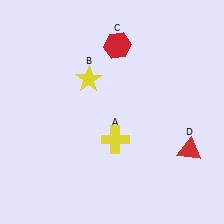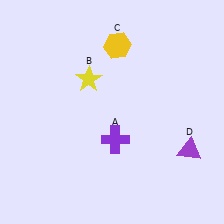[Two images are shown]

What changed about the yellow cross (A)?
In Image 1, A is yellow. In Image 2, it changed to purple.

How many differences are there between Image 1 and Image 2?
There are 3 differences between the two images.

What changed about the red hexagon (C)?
In Image 1, C is red. In Image 2, it changed to yellow.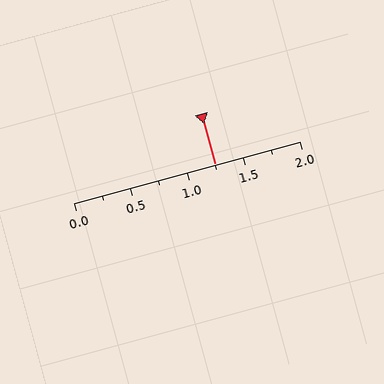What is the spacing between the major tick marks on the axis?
The major ticks are spaced 0.5 apart.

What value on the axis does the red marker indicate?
The marker indicates approximately 1.25.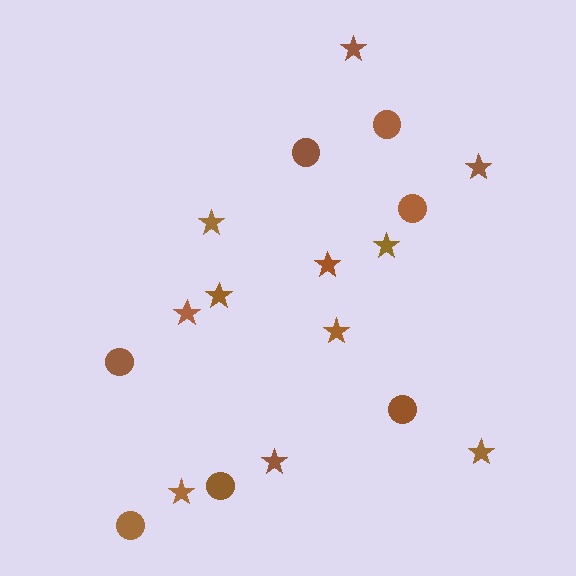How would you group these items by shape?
There are 2 groups: one group of circles (7) and one group of stars (11).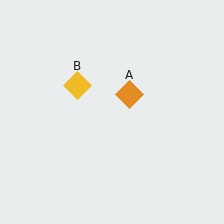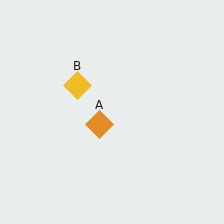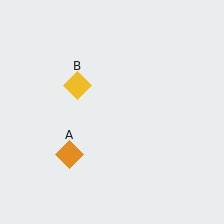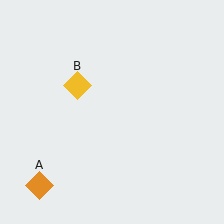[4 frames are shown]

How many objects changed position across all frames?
1 object changed position: orange diamond (object A).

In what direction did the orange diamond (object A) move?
The orange diamond (object A) moved down and to the left.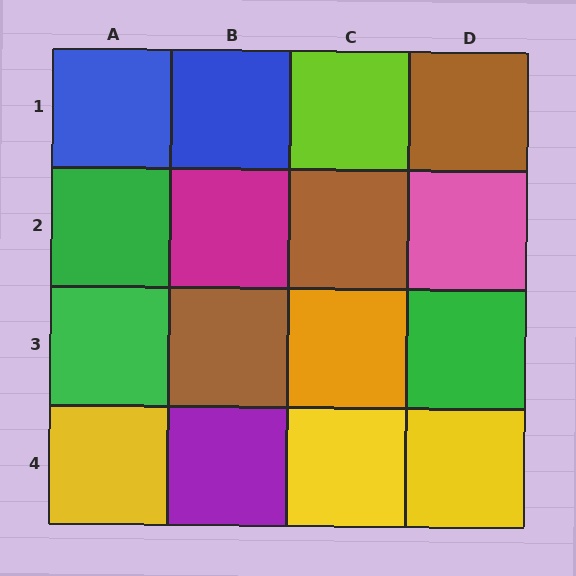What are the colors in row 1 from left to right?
Blue, blue, lime, brown.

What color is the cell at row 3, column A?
Green.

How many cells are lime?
1 cell is lime.